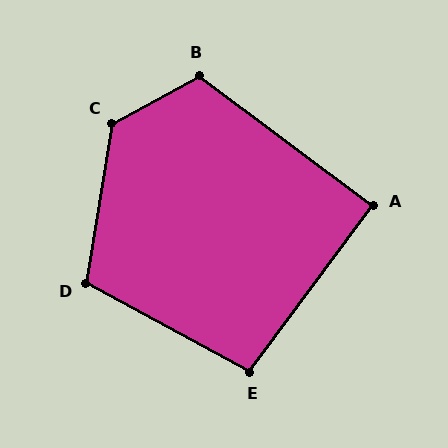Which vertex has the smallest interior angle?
A, at approximately 90 degrees.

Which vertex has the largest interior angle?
C, at approximately 128 degrees.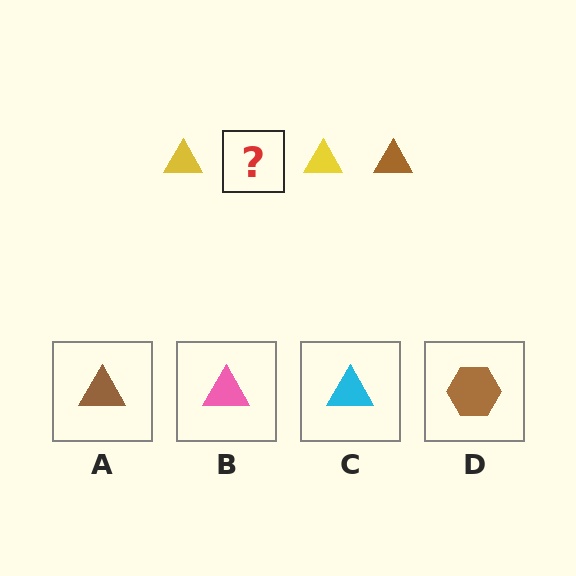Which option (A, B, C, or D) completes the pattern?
A.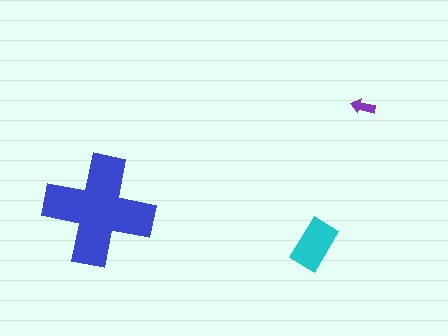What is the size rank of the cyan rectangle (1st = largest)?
2nd.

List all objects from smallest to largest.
The purple arrow, the cyan rectangle, the blue cross.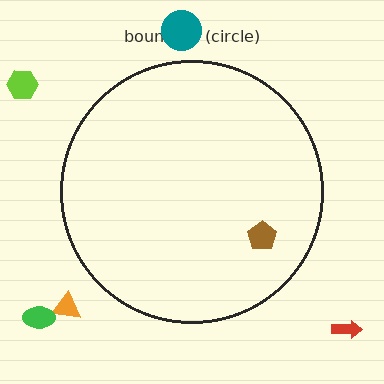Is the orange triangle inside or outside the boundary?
Outside.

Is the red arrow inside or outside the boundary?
Outside.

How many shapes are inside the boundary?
1 inside, 5 outside.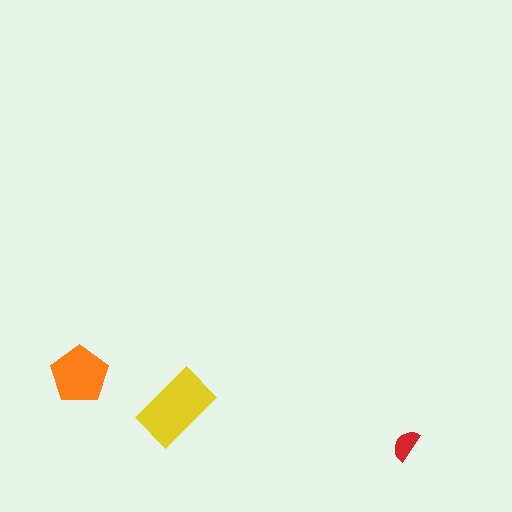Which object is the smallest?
The red semicircle.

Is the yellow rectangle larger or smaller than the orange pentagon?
Larger.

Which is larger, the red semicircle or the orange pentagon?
The orange pentagon.